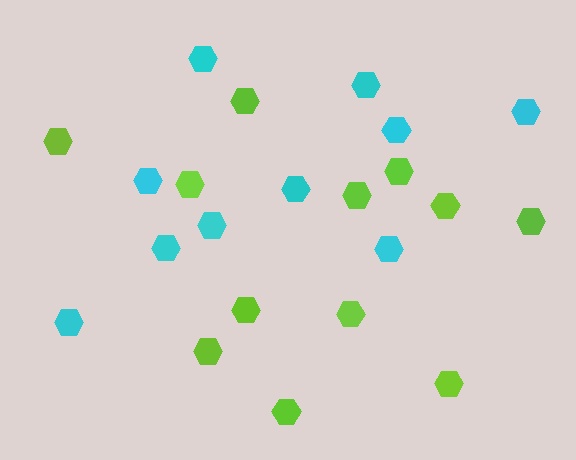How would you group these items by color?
There are 2 groups: one group of lime hexagons (12) and one group of cyan hexagons (10).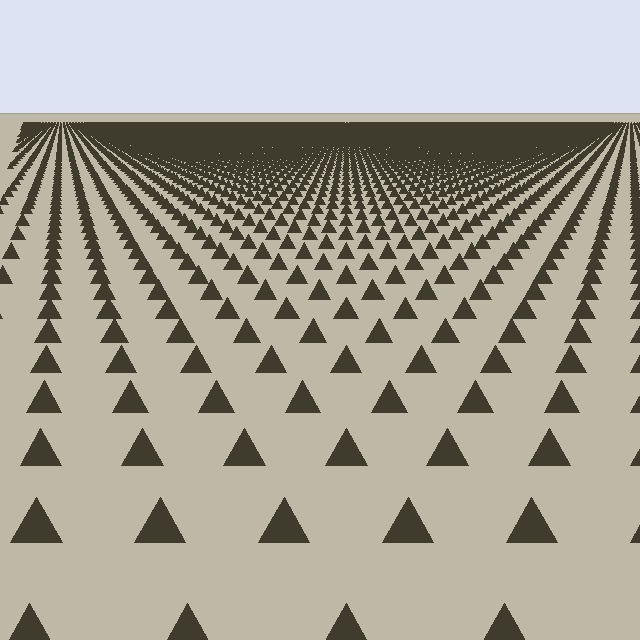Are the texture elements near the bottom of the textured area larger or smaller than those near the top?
Larger. Near the bottom, elements are closer to the viewer and appear at a bigger on-screen size.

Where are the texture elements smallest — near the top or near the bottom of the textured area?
Near the top.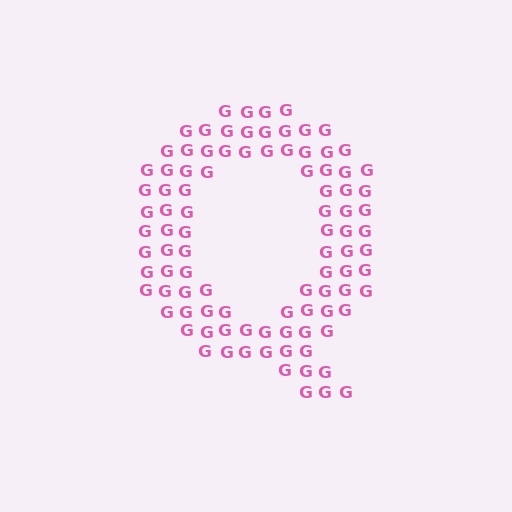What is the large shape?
The large shape is the letter Q.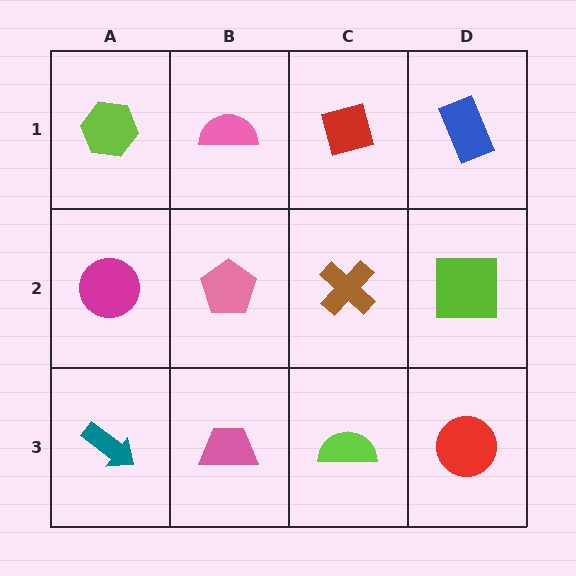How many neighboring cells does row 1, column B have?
3.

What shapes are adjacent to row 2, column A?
A lime hexagon (row 1, column A), a teal arrow (row 3, column A), a pink pentagon (row 2, column B).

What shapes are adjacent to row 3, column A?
A magenta circle (row 2, column A), a pink trapezoid (row 3, column B).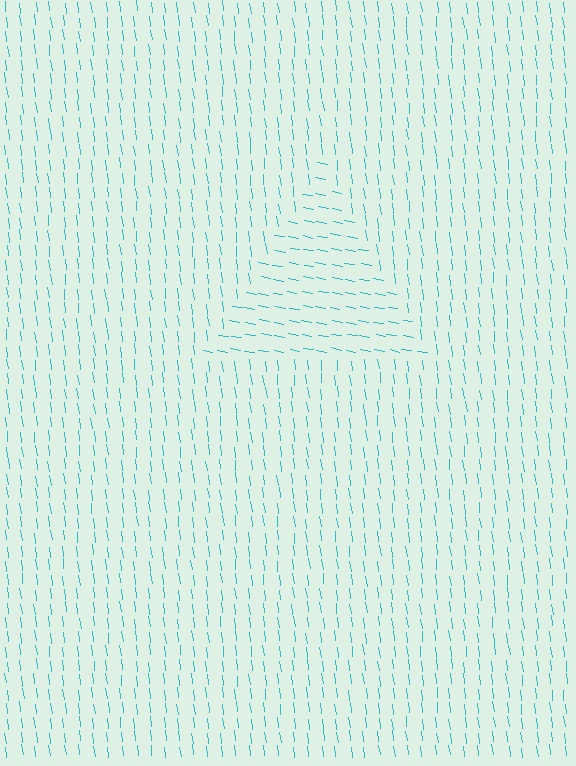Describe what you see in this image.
The image is filled with small cyan line segments. A triangle region in the image has lines oriented differently from the surrounding lines, creating a visible texture boundary.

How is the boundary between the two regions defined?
The boundary is defined purely by a change in line orientation (approximately 73 degrees difference). All lines are the same color and thickness.